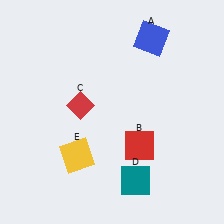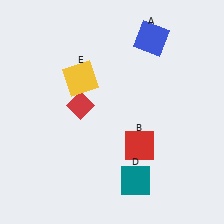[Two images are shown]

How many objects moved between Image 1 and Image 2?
1 object moved between the two images.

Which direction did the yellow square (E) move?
The yellow square (E) moved up.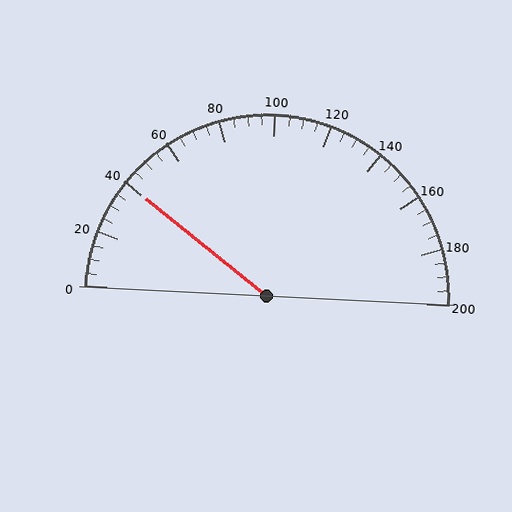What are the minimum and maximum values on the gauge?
The gauge ranges from 0 to 200.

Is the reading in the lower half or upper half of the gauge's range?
The reading is in the lower half of the range (0 to 200).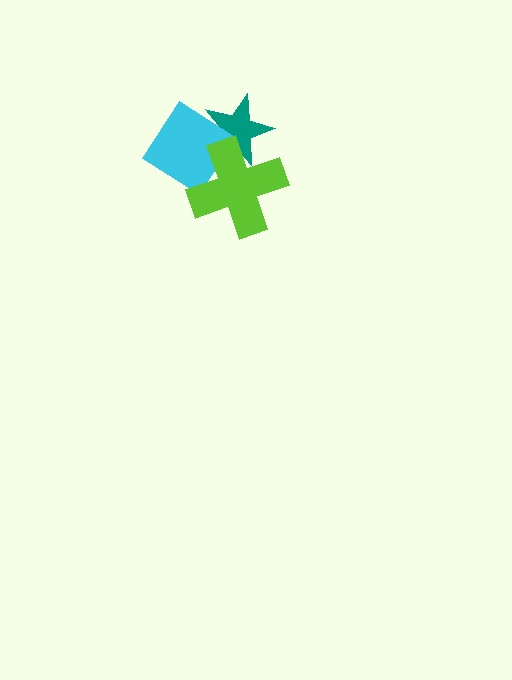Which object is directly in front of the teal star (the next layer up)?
The cyan diamond is directly in front of the teal star.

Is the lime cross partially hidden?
No, no other shape covers it.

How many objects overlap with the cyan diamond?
2 objects overlap with the cyan diamond.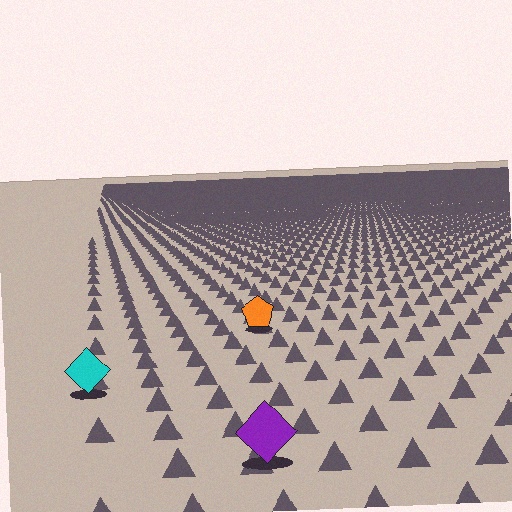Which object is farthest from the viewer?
The orange pentagon is farthest from the viewer. It appears smaller and the ground texture around it is denser.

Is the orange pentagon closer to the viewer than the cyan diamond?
No. The cyan diamond is closer — you can tell from the texture gradient: the ground texture is coarser near it.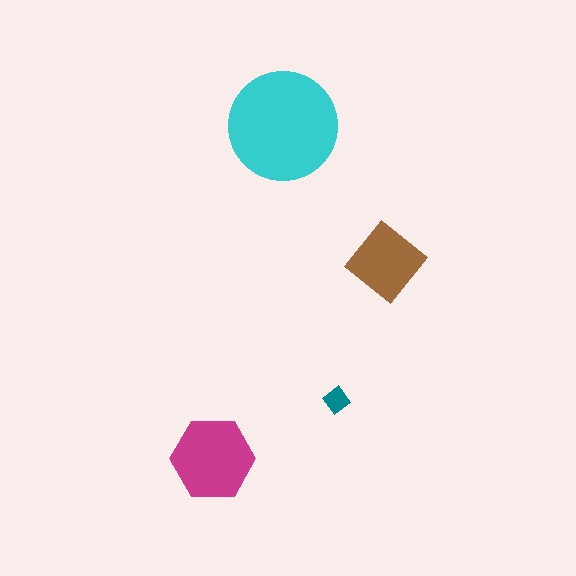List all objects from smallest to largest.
The teal diamond, the brown diamond, the magenta hexagon, the cyan circle.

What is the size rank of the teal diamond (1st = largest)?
4th.